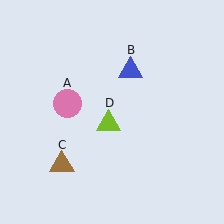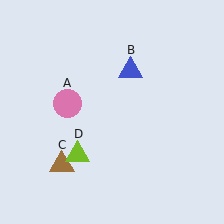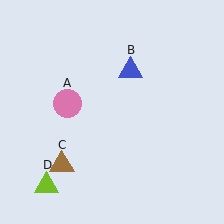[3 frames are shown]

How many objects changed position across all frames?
1 object changed position: lime triangle (object D).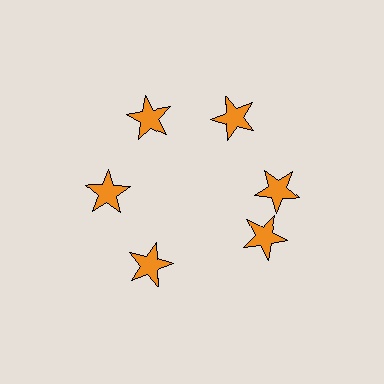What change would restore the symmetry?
The symmetry would be restored by rotating it back into even spacing with its neighbors so that all 6 stars sit at equal angles and equal distance from the center.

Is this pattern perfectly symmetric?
No. The 6 orange stars are arranged in a ring, but one element near the 5 o'clock position is rotated out of alignment along the ring, breaking the 6-fold rotational symmetry.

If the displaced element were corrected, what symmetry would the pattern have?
It would have 6-fold rotational symmetry — the pattern would map onto itself every 60 degrees.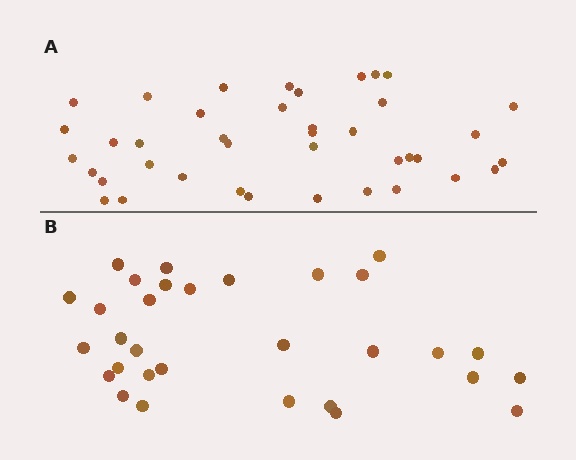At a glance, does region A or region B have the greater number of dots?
Region A (the top region) has more dots.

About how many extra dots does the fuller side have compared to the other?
Region A has roughly 8 or so more dots than region B.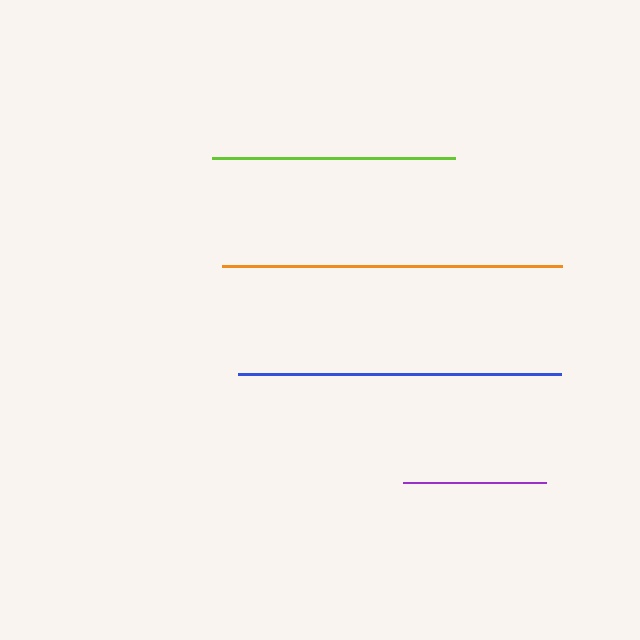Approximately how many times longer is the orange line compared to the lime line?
The orange line is approximately 1.4 times the length of the lime line.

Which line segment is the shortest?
The purple line is the shortest at approximately 143 pixels.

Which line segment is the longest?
The orange line is the longest at approximately 340 pixels.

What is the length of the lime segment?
The lime segment is approximately 243 pixels long.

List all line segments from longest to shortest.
From longest to shortest: orange, blue, lime, purple.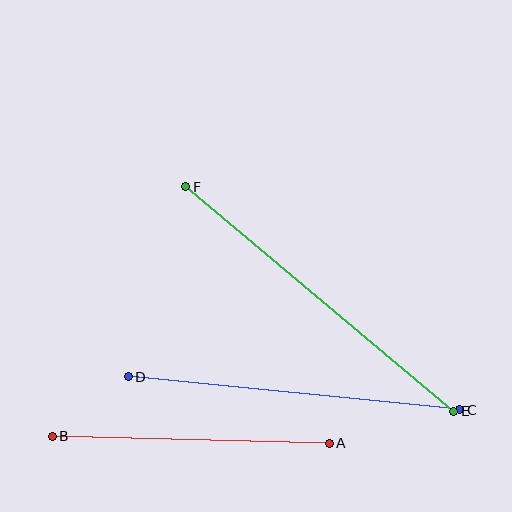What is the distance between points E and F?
The distance is approximately 350 pixels.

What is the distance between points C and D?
The distance is approximately 333 pixels.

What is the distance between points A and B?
The distance is approximately 277 pixels.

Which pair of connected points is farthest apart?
Points E and F are farthest apart.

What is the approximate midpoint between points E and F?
The midpoint is at approximately (320, 299) pixels.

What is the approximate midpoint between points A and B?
The midpoint is at approximately (191, 440) pixels.